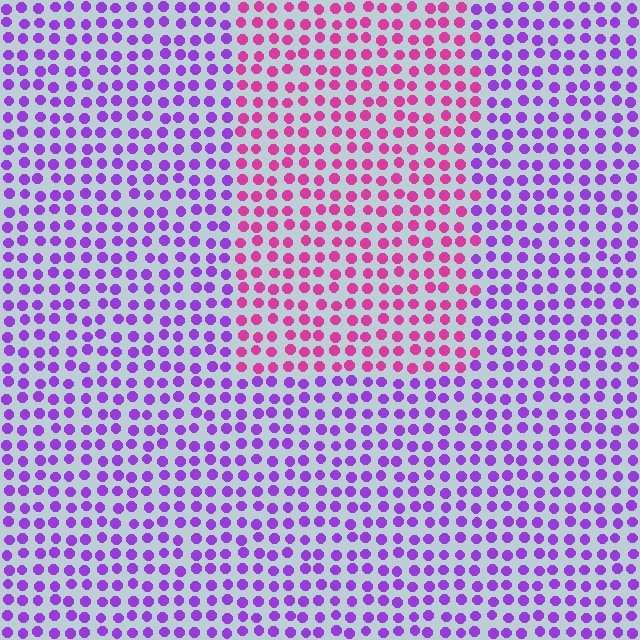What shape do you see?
I see a rectangle.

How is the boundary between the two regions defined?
The boundary is defined purely by a slight shift in hue (about 46 degrees). Spacing, size, and orientation are identical on both sides.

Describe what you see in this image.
The image is filled with small purple elements in a uniform arrangement. A rectangle-shaped region is visible where the elements are tinted to a slightly different hue, forming a subtle color boundary.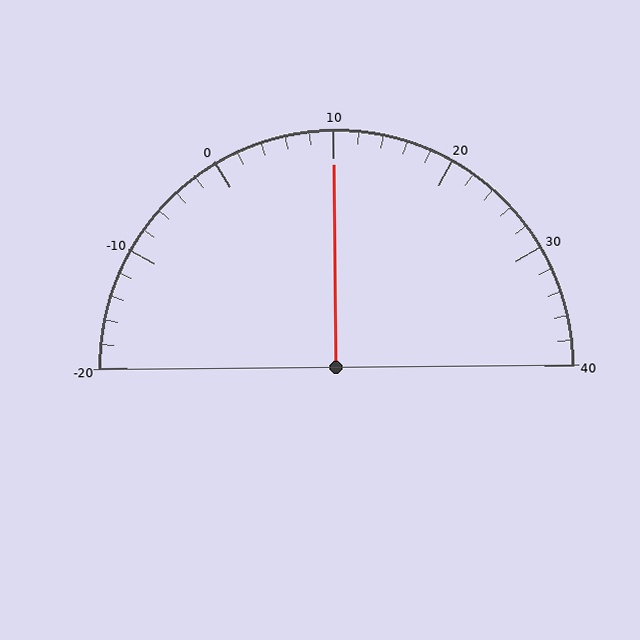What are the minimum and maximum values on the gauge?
The gauge ranges from -20 to 40.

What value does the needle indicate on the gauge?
The needle indicates approximately 10.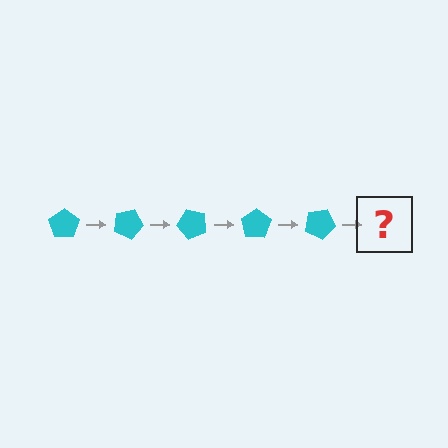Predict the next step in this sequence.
The next step is a cyan pentagon rotated 125 degrees.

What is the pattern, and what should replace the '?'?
The pattern is that the pentagon rotates 25 degrees each step. The '?' should be a cyan pentagon rotated 125 degrees.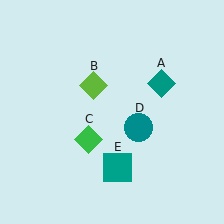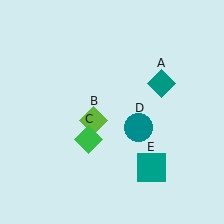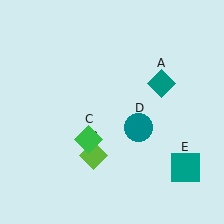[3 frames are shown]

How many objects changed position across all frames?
2 objects changed position: lime diamond (object B), teal square (object E).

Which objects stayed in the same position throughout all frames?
Teal diamond (object A) and green diamond (object C) and teal circle (object D) remained stationary.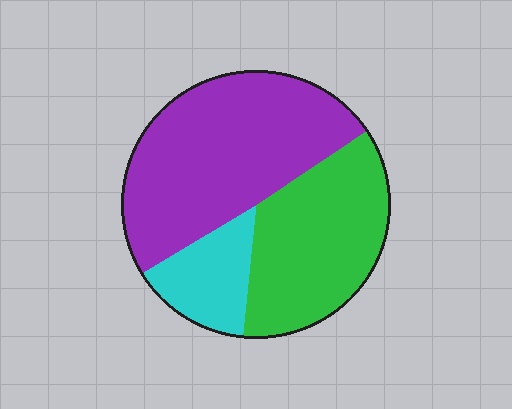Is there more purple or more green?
Purple.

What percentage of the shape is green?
Green takes up about three eighths (3/8) of the shape.